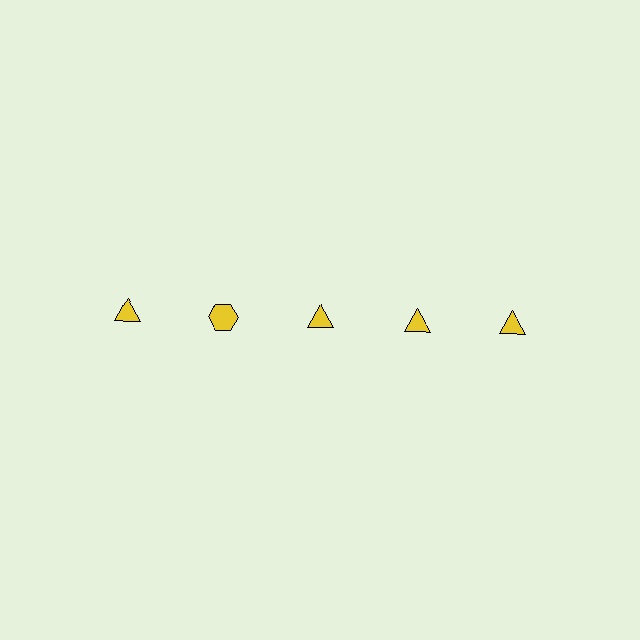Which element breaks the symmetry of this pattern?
The yellow hexagon in the top row, second from left column breaks the symmetry. All other shapes are yellow triangles.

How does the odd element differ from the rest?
It has a different shape: hexagon instead of triangle.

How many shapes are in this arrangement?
There are 5 shapes arranged in a grid pattern.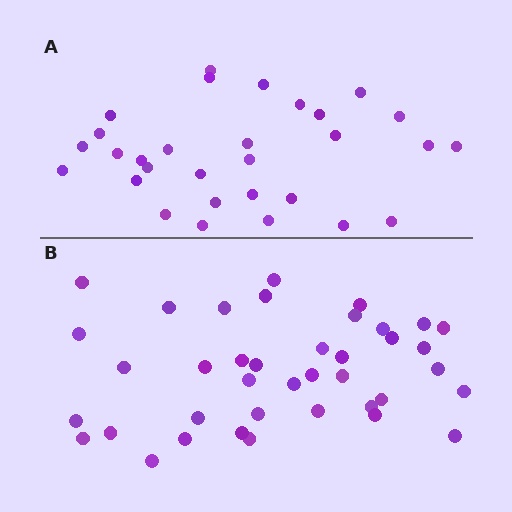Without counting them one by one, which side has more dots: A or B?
Region B (the bottom region) has more dots.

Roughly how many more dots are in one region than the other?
Region B has roughly 8 or so more dots than region A.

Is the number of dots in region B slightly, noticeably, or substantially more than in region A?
Region B has noticeably more, but not dramatically so. The ratio is roughly 1.3 to 1.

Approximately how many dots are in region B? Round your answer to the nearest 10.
About 40 dots. (The exact count is 39, which rounds to 40.)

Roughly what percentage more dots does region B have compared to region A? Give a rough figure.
About 30% more.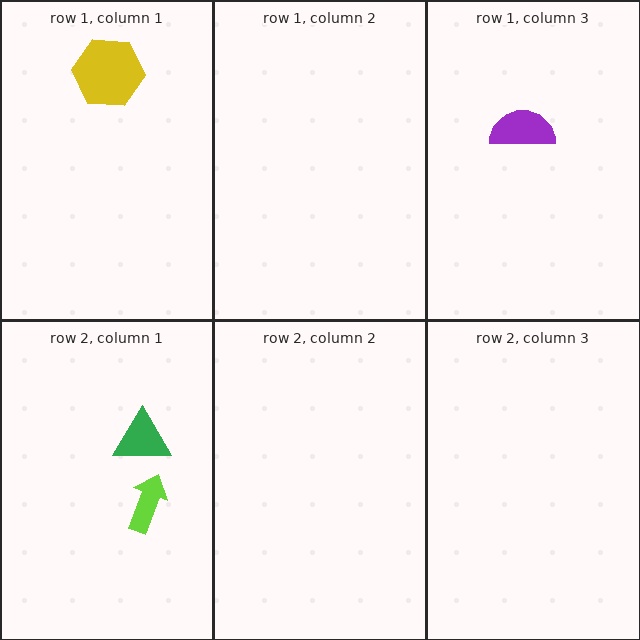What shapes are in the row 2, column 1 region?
The green triangle, the lime arrow.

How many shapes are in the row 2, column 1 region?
2.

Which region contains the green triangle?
The row 2, column 1 region.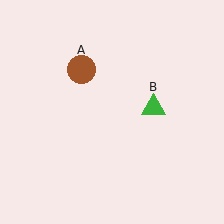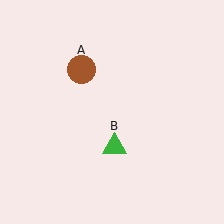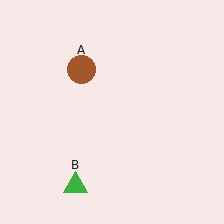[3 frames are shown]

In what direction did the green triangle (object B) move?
The green triangle (object B) moved down and to the left.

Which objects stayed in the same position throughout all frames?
Brown circle (object A) remained stationary.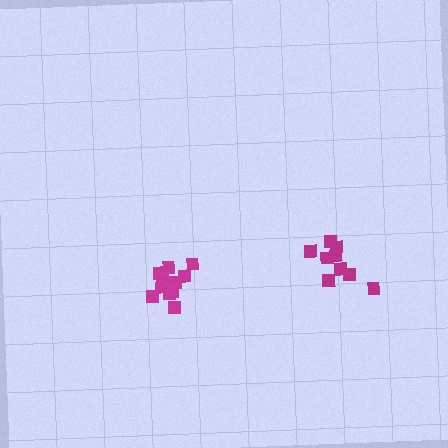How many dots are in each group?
Group 1: 9 dots, Group 2: 11 dots (20 total).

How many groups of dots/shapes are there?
There are 2 groups.